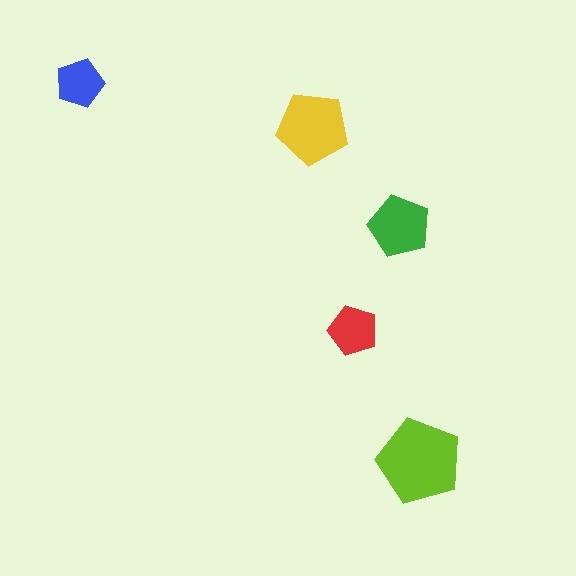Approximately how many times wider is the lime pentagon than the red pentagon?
About 1.5 times wider.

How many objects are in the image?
There are 5 objects in the image.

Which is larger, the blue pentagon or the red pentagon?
The red one.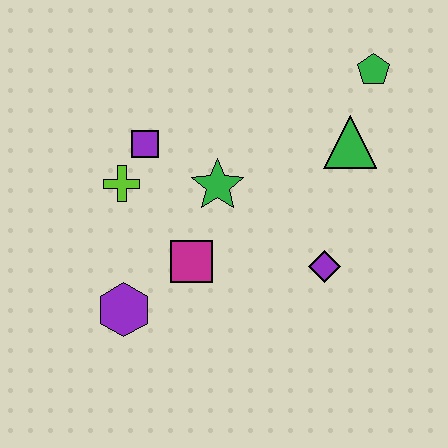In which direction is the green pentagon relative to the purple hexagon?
The green pentagon is to the right of the purple hexagon.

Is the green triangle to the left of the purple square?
No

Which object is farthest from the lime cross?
The green pentagon is farthest from the lime cross.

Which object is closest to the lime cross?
The purple square is closest to the lime cross.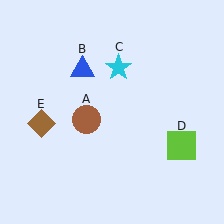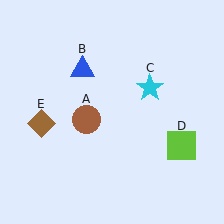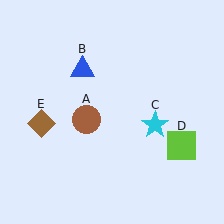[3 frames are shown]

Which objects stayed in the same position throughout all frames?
Brown circle (object A) and blue triangle (object B) and lime square (object D) and brown diamond (object E) remained stationary.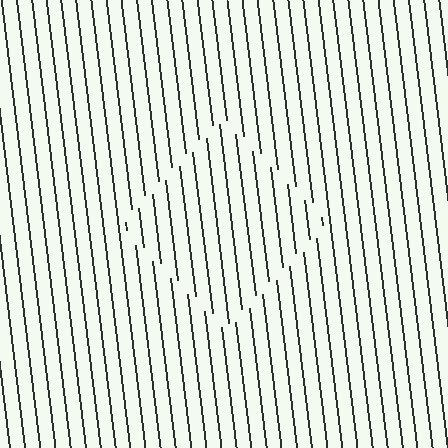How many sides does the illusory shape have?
4 sides — the line-ends trace a square.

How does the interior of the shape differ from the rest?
The interior of the shape contains the same grating, shifted by half a period — the contour is defined by the phase discontinuity where line-ends from the inner and outer gratings abut.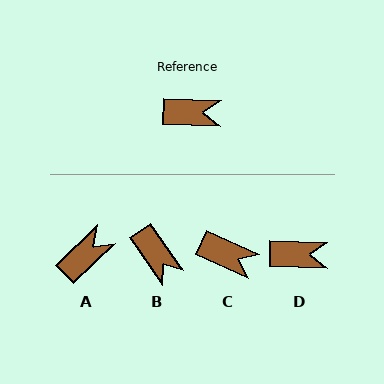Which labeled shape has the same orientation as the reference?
D.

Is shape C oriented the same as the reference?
No, it is off by about 23 degrees.